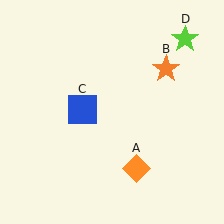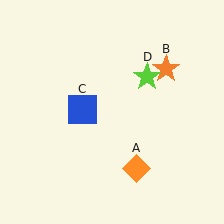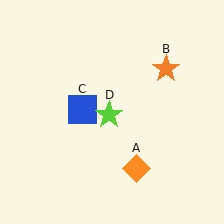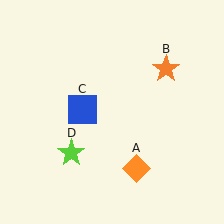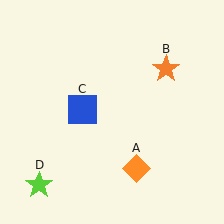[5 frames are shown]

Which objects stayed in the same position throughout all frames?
Orange diamond (object A) and orange star (object B) and blue square (object C) remained stationary.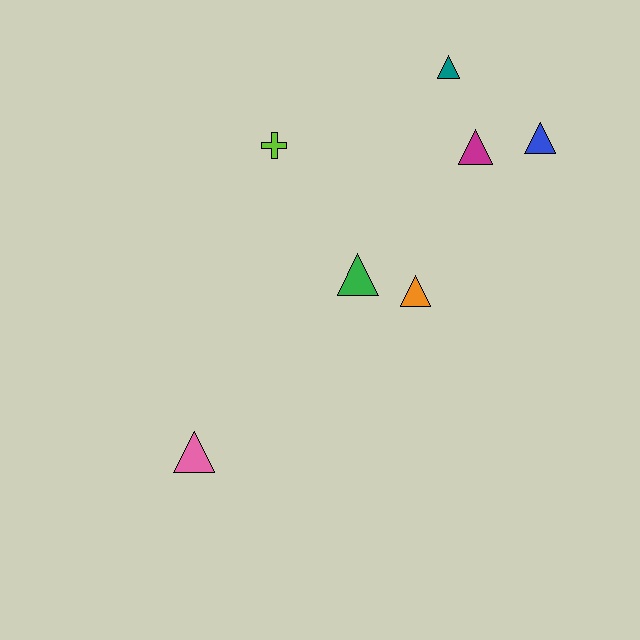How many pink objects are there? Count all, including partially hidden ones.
There is 1 pink object.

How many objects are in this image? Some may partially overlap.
There are 7 objects.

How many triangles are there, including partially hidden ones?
There are 6 triangles.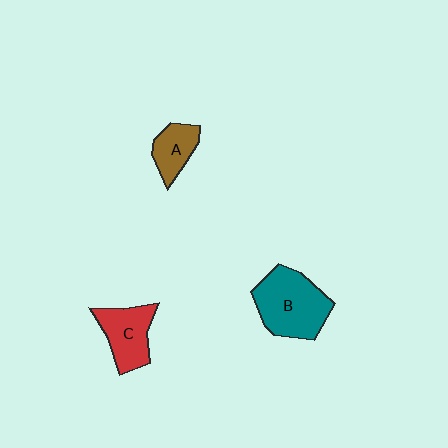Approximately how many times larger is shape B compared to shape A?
Approximately 2.1 times.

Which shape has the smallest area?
Shape A (brown).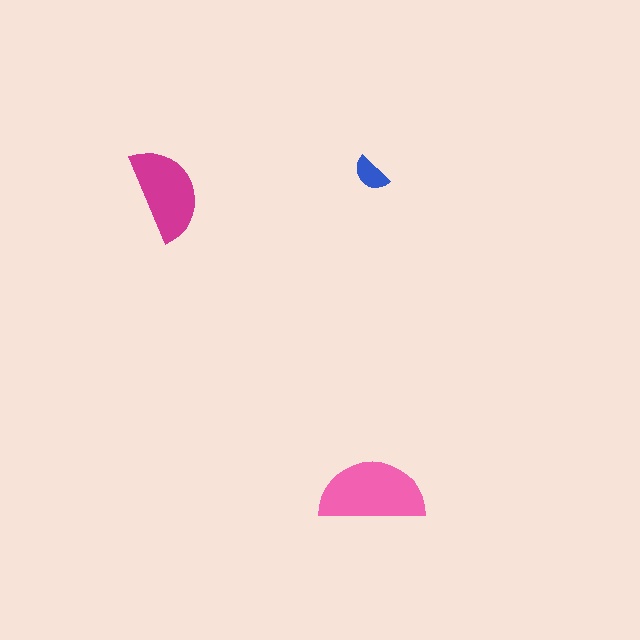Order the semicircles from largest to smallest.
the pink one, the magenta one, the blue one.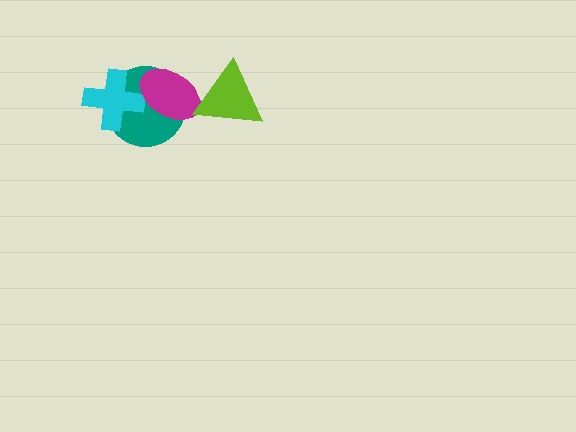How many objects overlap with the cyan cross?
2 objects overlap with the cyan cross.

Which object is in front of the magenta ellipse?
The lime triangle is in front of the magenta ellipse.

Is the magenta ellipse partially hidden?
Yes, it is partially covered by another shape.